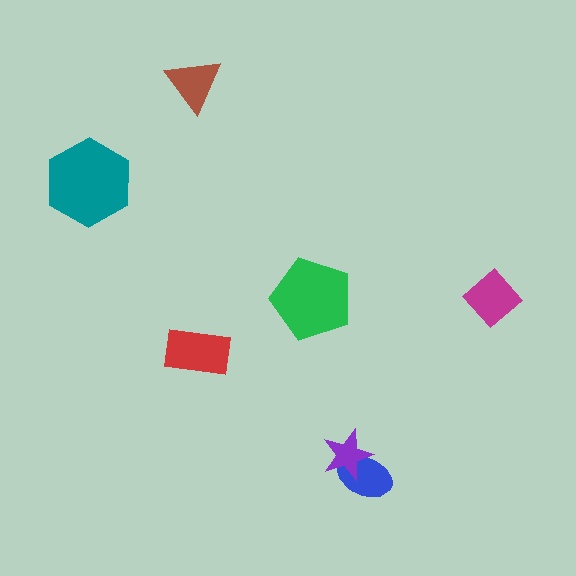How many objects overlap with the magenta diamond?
0 objects overlap with the magenta diamond.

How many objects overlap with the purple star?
1 object overlaps with the purple star.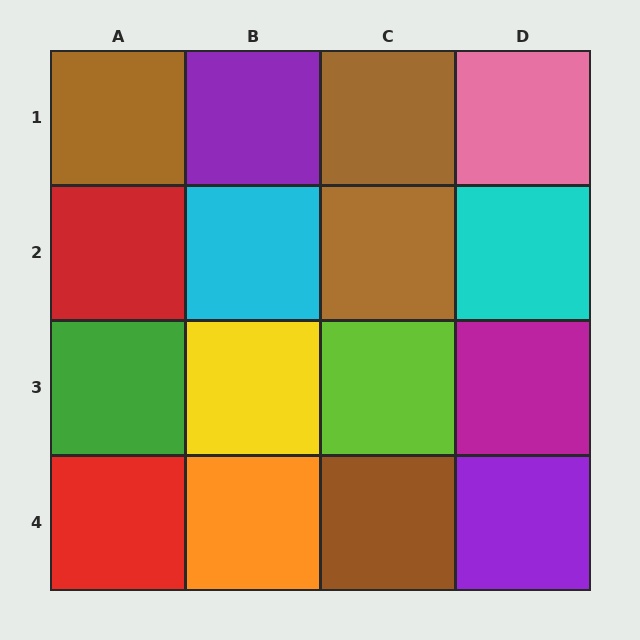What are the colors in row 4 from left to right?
Red, orange, brown, purple.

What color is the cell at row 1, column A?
Brown.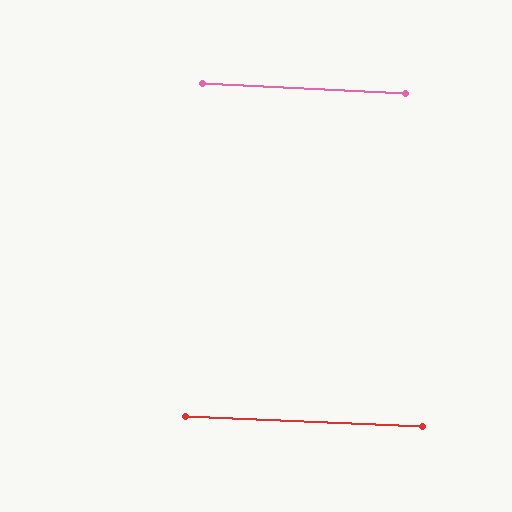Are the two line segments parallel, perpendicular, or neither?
Parallel — their directions differ by only 0.1°.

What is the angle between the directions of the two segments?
Approximately 0 degrees.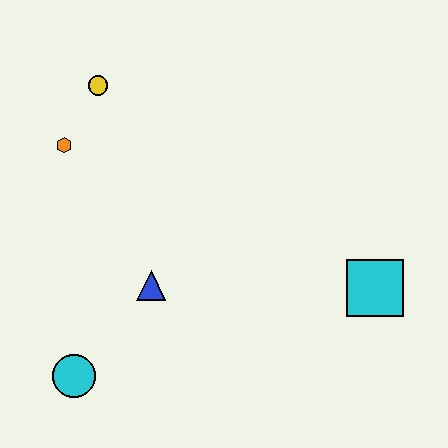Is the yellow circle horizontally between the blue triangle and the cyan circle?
Yes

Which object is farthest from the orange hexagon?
The cyan square is farthest from the orange hexagon.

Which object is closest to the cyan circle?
The blue triangle is closest to the cyan circle.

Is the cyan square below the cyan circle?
No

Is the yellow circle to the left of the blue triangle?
Yes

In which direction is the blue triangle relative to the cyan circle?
The blue triangle is above the cyan circle.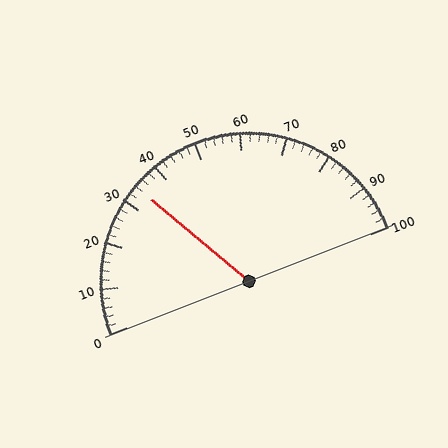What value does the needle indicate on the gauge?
The needle indicates approximately 34.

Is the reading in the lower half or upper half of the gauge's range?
The reading is in the lower half of the range (0 to 100).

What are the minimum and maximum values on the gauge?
The gauge ranges from 0 to 100.